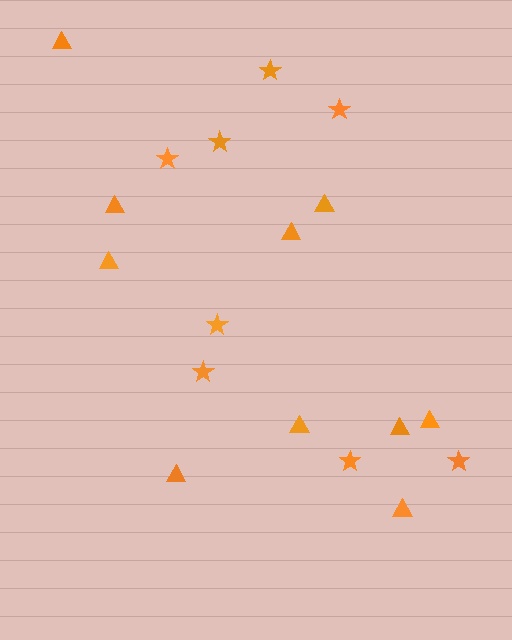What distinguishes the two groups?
There are 2 groups: one group of triangles (10) and one group of stars (8).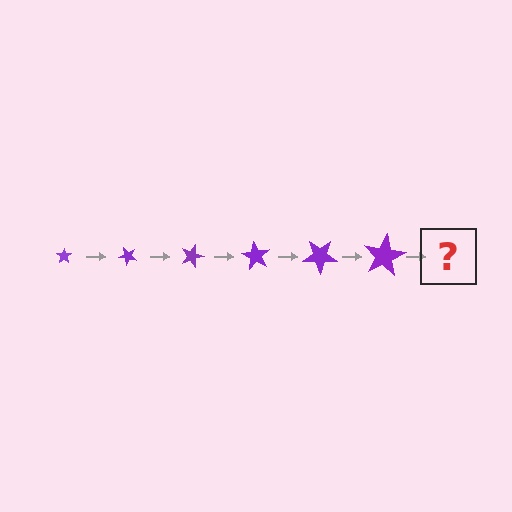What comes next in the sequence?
The next element should be a star, larger than the previous one and rotated 270 degrees from the start.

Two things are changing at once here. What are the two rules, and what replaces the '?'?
The two rules are that the star grows larger each step and it rotates 45 degrees each step. The '?' should be a star, larger than the previous one and rotated 270 degrees from the start.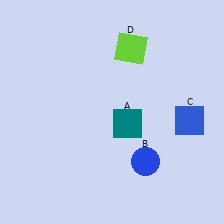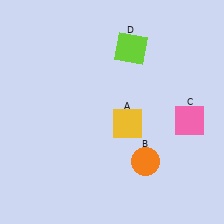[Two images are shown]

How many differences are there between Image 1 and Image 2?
There are 3 differences between the two images.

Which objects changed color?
A changed from teal to yellow. B changed from blue to orange. C changed from blue to pink.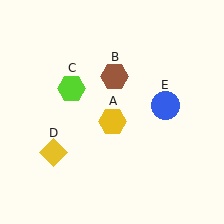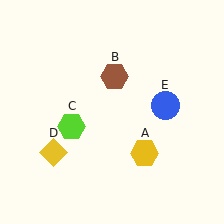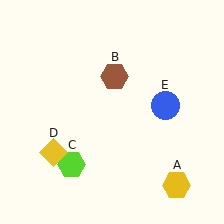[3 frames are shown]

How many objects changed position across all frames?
2 objects changed position: yellow hexagon (object A), lime hexagon (object C).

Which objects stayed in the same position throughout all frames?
Brown hexagon (object B) and yellow diamond (object D) and blue circle (object E) remained stationary.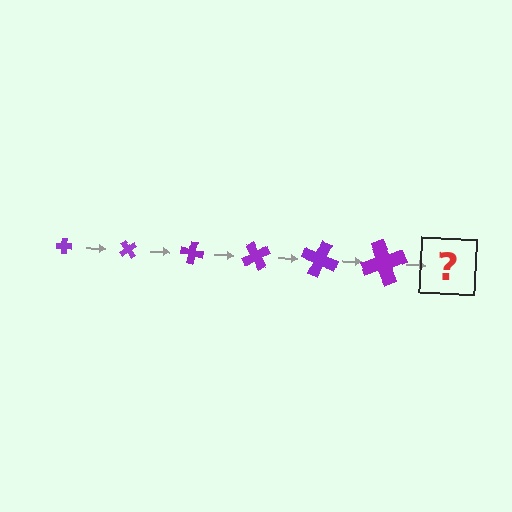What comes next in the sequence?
The next element should be a cross, larger than the previous one and rotated 300 degrees from the start.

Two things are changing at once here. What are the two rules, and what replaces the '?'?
The two rules are that the cross grows larger each step and it rotates 50 degrees each step. The '?' should be a cross, larger than the previous one and rotated 300 degrees from the start.